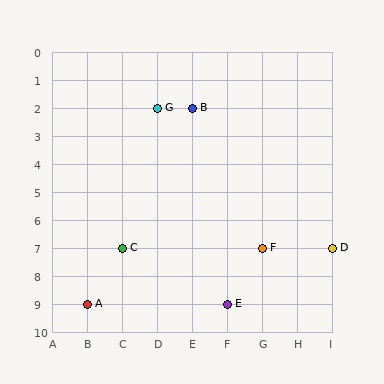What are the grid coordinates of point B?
Point B is at grid coordinates (E, 2).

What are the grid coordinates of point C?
Point C is at grid coordinates (C, 7).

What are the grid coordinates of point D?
Point D is at grid coordinates (I, 7).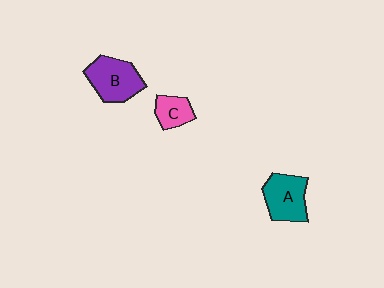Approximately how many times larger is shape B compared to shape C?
Approximately 1.9 times.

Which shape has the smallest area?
Shape C (pink).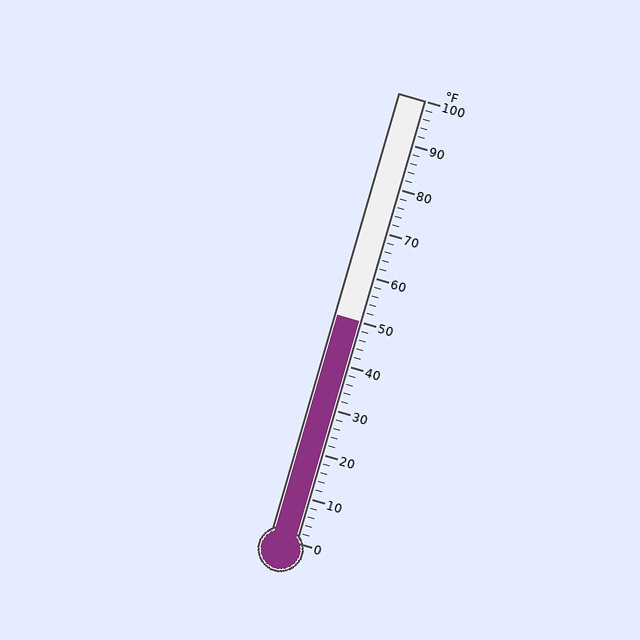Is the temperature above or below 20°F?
The temperature is above 20°F.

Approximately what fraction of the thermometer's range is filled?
The thermometer is filled to approximately 50% of its range.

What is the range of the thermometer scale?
The thermometer scale ranges from 0°F to 100°F.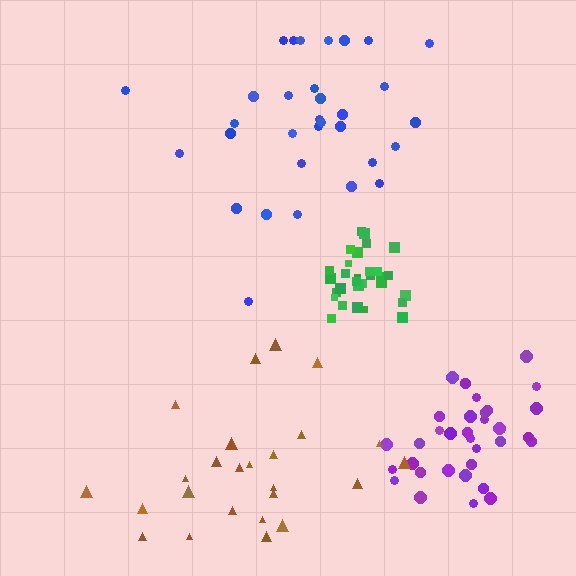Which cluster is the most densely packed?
Green.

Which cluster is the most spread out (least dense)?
Brown.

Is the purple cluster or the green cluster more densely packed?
Green.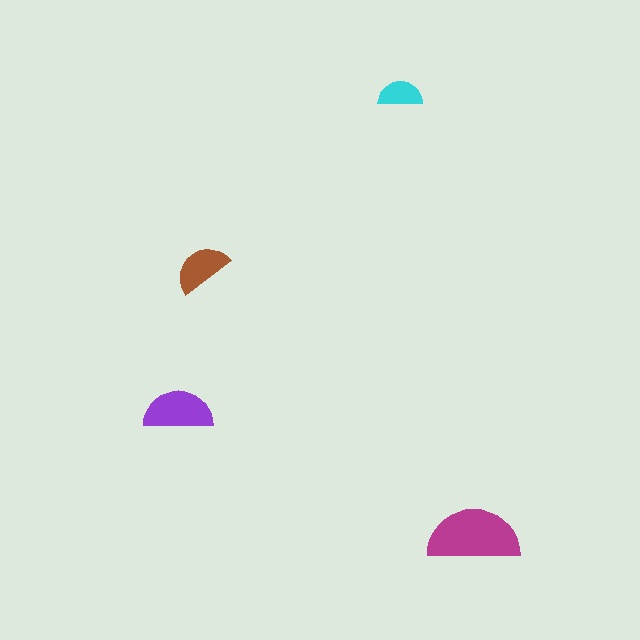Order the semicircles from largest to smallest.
the magenta one, the purple one, the brown one, the cyan one.